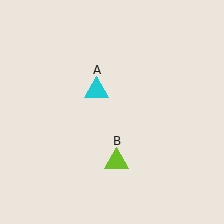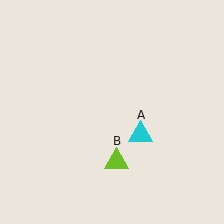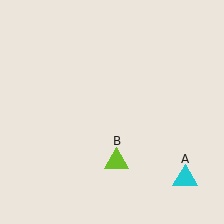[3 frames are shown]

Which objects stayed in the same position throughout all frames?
Lime triangle (object B) remained stationary.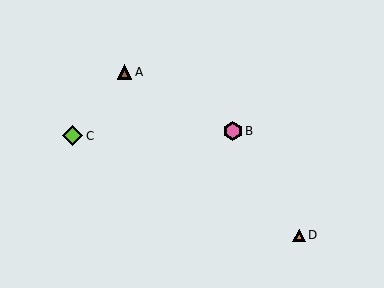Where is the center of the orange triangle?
The center of the orange triangle is at (299, 235).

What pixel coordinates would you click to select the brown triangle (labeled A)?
Click at (125, 72) to select the brown triangle A.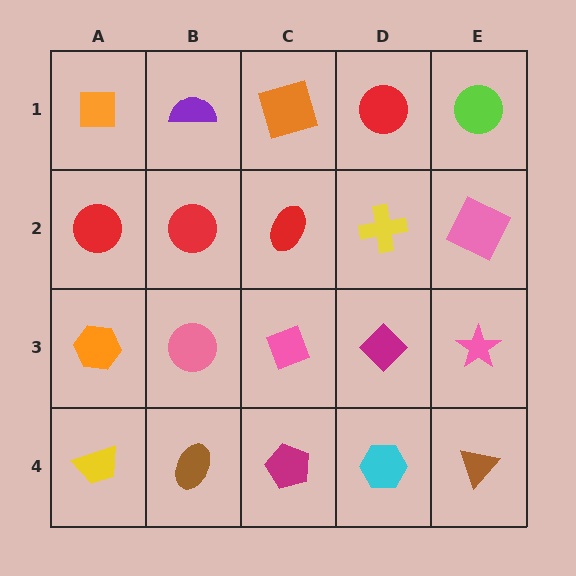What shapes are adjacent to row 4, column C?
A pink diamond (row 3, column C), a brown ellipse (row 4, column B), a cyan hexagon (row 4, column D).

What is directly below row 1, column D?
A yellow cross.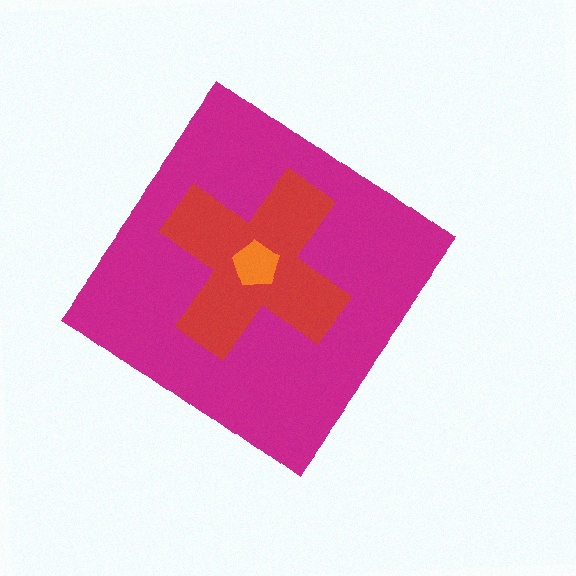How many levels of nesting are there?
3.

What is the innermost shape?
The orange pentagon.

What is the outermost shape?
The magenta diamond.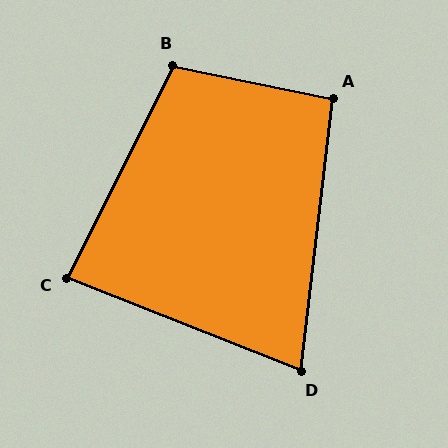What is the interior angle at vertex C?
Approximately 85 degrees (approximately right).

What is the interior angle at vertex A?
Approximately 95 degrees (approximately right).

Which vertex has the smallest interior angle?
D, at approximately 75 degrees.